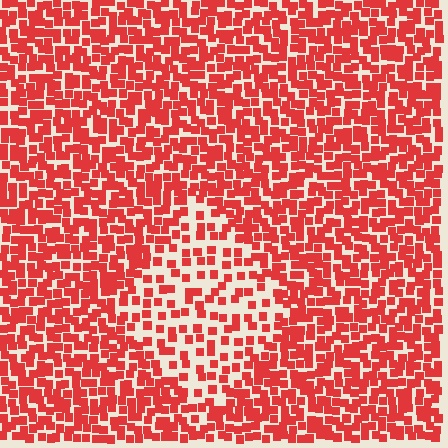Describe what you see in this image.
The image contains small red elements arranged at two different densities. A diamond-shaped region is visible where the elements are less densely packed than the surrounding area.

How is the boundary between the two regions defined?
The boundary is defined by a change in element density (approximately 2.0x ratio). All elements are the same color, size, and shape.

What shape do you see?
I see a diamond.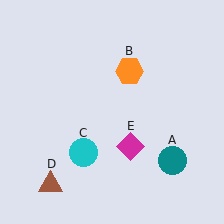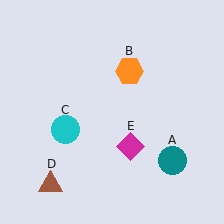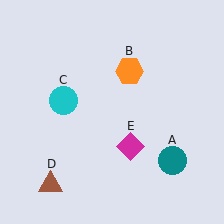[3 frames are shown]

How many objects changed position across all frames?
1 object changed position: cyan circle (object C).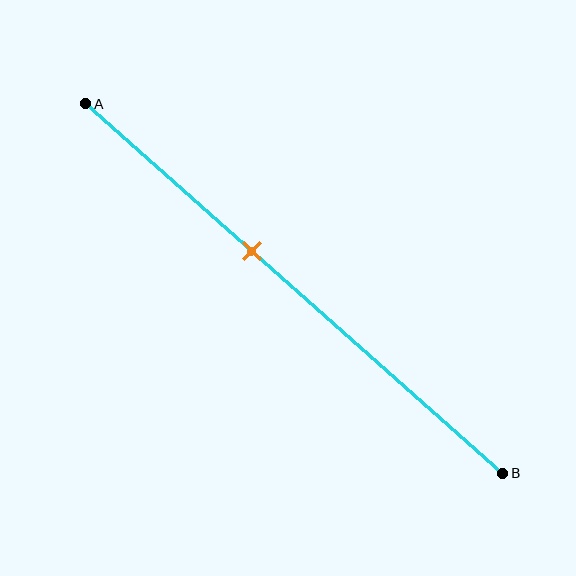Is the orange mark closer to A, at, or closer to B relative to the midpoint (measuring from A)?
The orange mark is closer to point A than the midpoint of segment AB.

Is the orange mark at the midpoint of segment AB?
No, the mark is at about 40% from A, not at the 50% midpoint.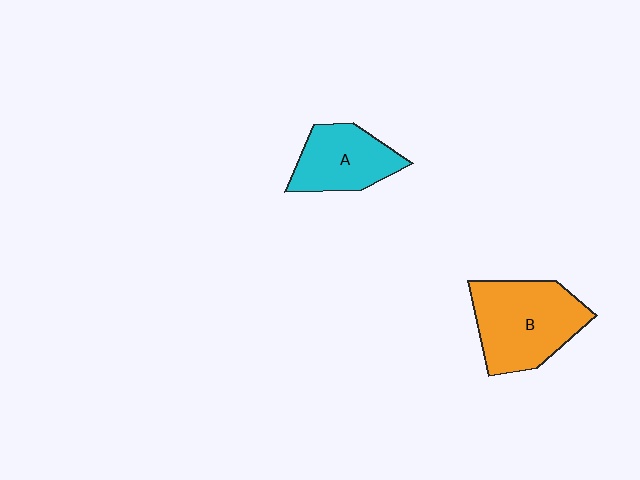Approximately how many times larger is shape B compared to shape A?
Approximately 1.5 times.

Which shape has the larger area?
Shape B (orange).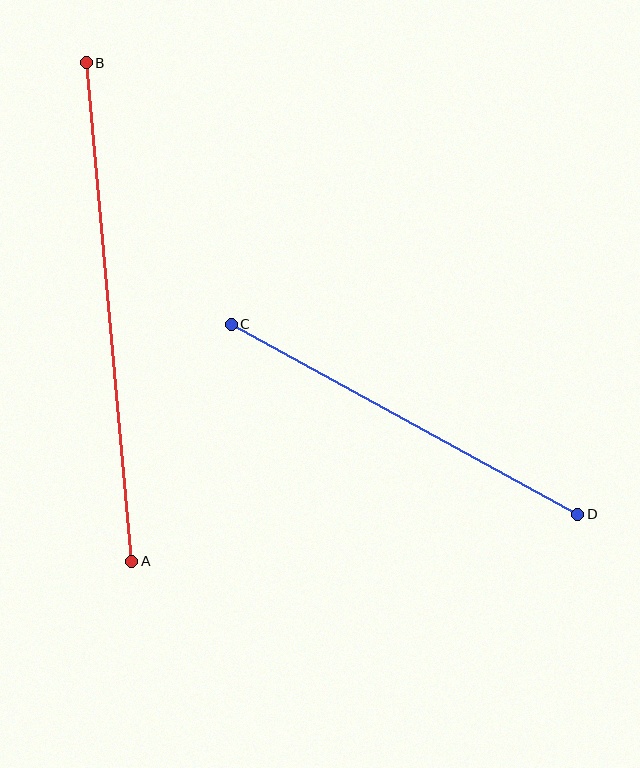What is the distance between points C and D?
The distance is approximately 395 pixels.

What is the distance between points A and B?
The distance is approximately 501 pixels.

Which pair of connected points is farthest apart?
Points A and B are farthest apart.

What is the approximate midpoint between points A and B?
The midpoint is at approximately (109, 312) pixels.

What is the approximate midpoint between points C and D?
The midpoint is at approximately (405, 419) pixels.